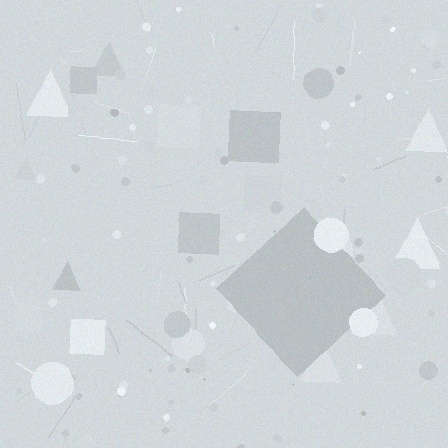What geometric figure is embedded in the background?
A diamond is embedded in the background.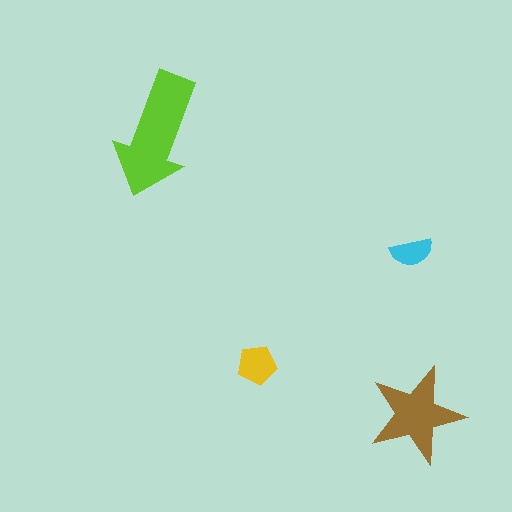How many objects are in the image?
There are 4 objects in the image.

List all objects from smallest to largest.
The cyan semicircle, the yellow pentagon, the brown star, the lime arrow.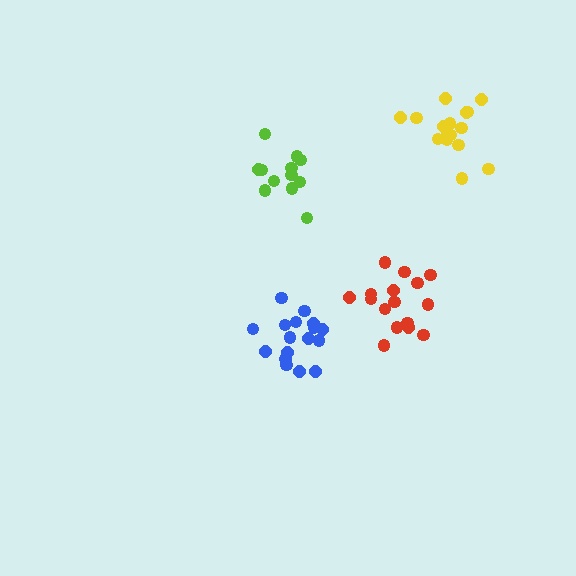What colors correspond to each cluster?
The clusters are colored: lime, blue, yellow, red.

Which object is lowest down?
The blue cluster is bottommost.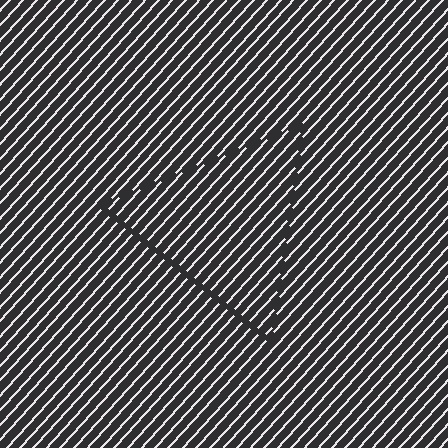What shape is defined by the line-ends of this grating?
An illusory triangle. The interior of the shape contains the same grating, shifted by half a period — the contour is defined by the phase discontinuity where line-ends from the inner and outer gratings abut.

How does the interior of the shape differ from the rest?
The interior of the shape contains the same grating, shifted by half a period — the contour is defined by the phase discontinuity where line-ends from the inner and outer gratings abut.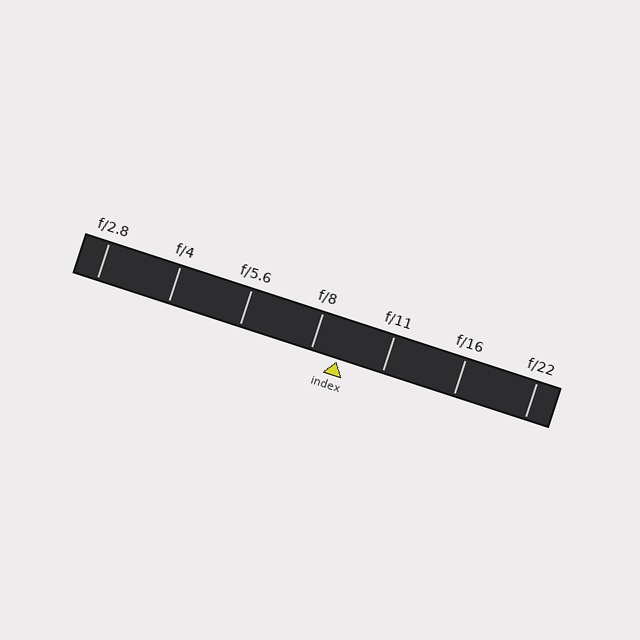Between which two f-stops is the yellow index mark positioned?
The index mark is between f/8 and f/11.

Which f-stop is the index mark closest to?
The index mark is closest to f/8.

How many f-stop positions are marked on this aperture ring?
There are 7 f-stop positions marked.